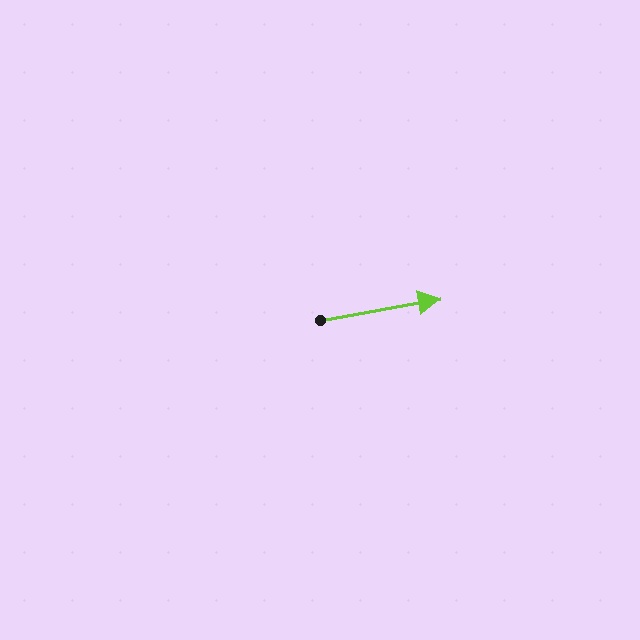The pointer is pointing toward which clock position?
Roughly 3 o'clock.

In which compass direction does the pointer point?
East.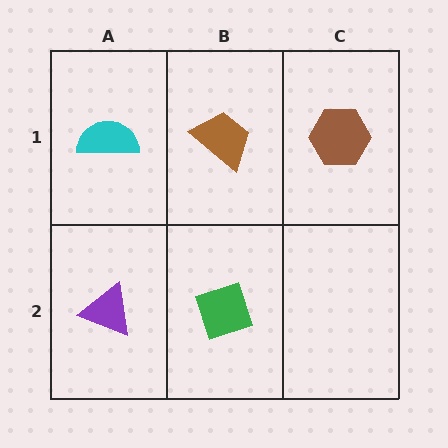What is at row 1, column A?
A cyan semicircle.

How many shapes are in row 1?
3 shapes.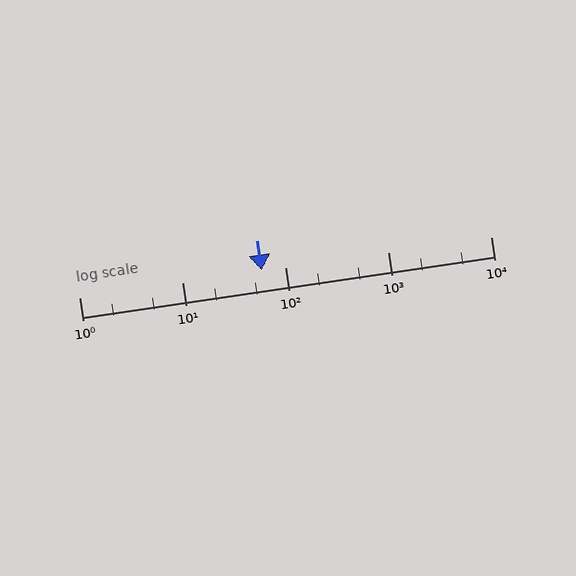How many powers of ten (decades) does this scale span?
The scale spans 4 decades, from 1 to 10000.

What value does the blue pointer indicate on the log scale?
The pointer indicates approximately 60.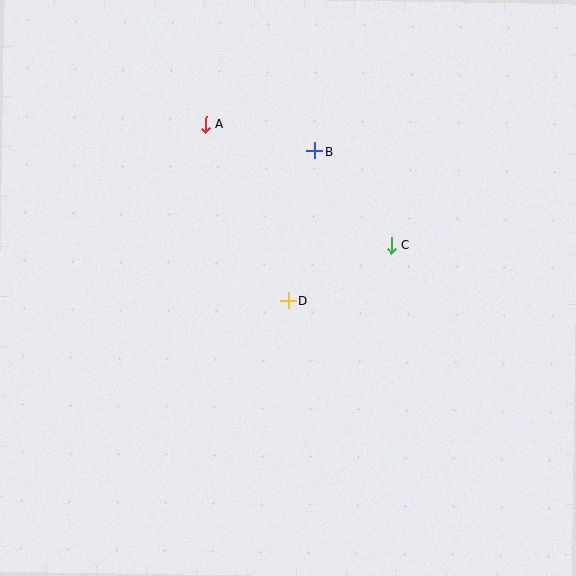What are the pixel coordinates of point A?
Point A is at (206, 124).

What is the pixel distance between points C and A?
The distance between C and A is 221 pixels.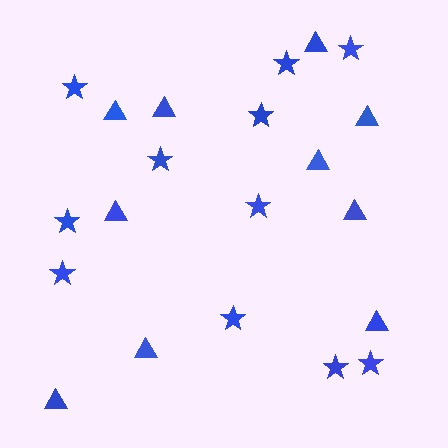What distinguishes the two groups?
There are 2 groups: one group of triangles (10) and one group of stars (11).